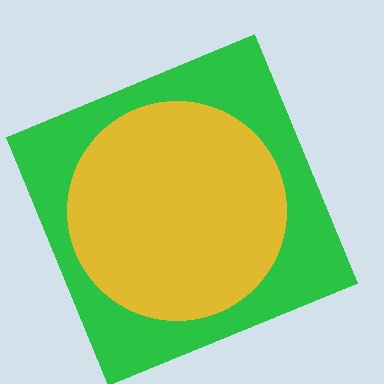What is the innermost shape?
The yellow circle.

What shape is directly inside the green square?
The yellow circle.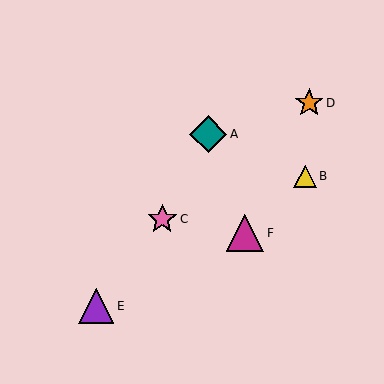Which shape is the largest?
The teal diamond (labeled A) is the largest.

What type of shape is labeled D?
Shape D is an orange star.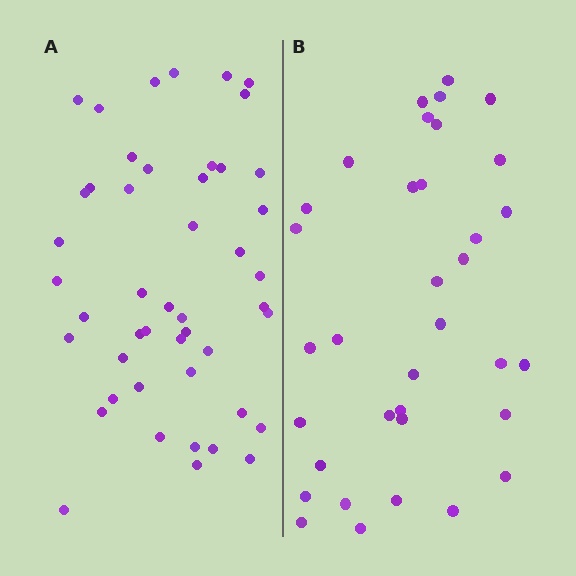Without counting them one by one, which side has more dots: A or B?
Region A (the left region) has more dots.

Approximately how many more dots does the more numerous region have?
Region A has roughly 12 or so more dots than region B.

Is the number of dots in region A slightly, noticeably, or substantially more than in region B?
Region A has noticeably more, but not dramatically so. The ratio is roughly 1.3 to 1.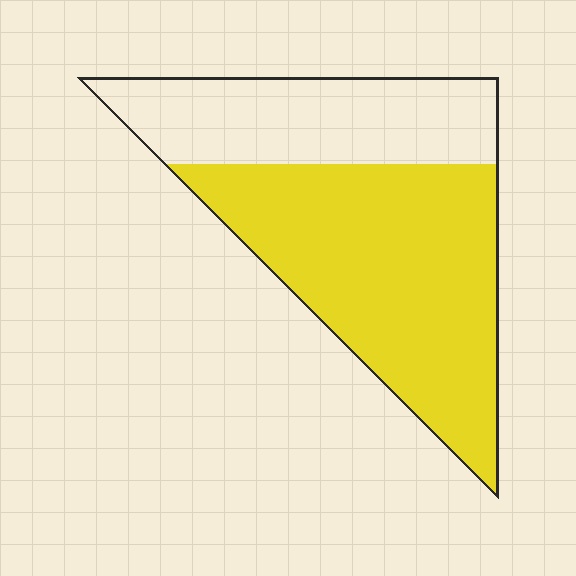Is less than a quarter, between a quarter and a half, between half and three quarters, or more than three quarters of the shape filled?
Between half and three quarters.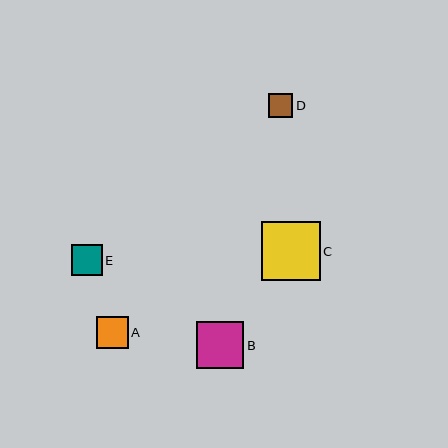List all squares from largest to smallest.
From largest to smallest: C, B, A, E, D.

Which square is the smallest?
Square D is the smallest with a size of approximately 25 pixels.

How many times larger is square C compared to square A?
Square C is approximately 1.9 times the size of square A.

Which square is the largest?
Square C is the largest with a size of approximately 59 pixels.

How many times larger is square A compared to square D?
Square A is approximately 1.3 times the size of square D.